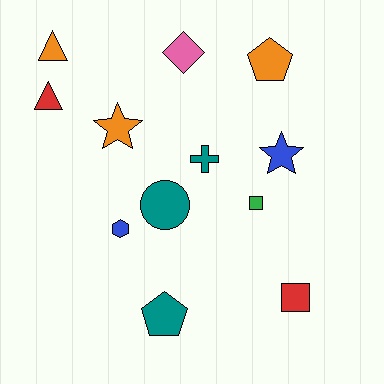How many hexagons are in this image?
There is 1 hexagon.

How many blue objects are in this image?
There are 2 blue objects.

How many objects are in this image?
There are 12 objects.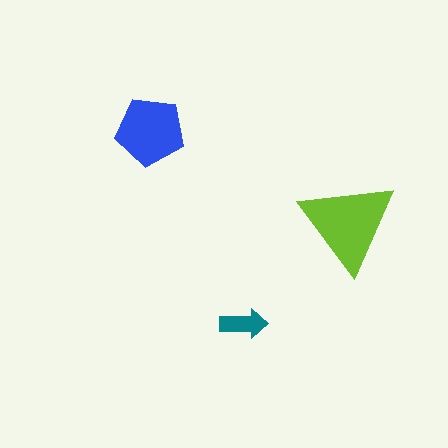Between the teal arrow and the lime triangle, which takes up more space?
The lime triangle.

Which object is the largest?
The lime triangle.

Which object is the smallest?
The teal arrow.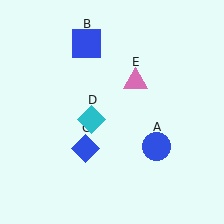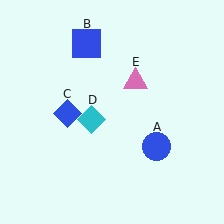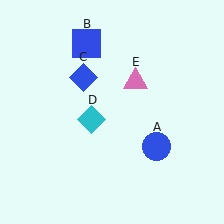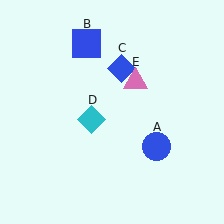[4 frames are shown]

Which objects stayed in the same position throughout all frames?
Blue circle (object A) and blue square (object B) and cyan diamond (object D) and pink triangle (object E) remained stationary.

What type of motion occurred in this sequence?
The blue diamond (object C) rotated clockwise around the center of the scene.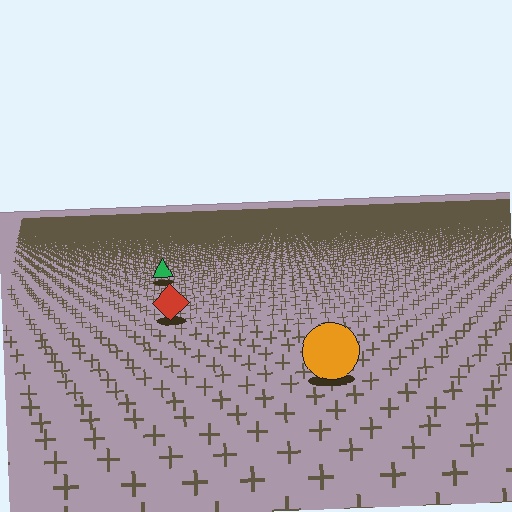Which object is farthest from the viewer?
The green triangle is farthest from the viewer. It appears smaller and the ground texture around it is denser.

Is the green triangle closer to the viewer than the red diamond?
No. The red diamond is closer — you can tell from the texture gradient: the ground texture is coarser near it.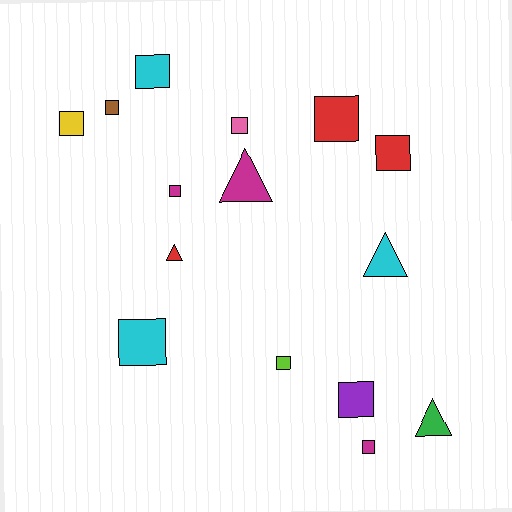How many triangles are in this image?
There are 4 triangles.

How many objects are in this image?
There are 15 objects.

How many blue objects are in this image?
There are no blue objects.